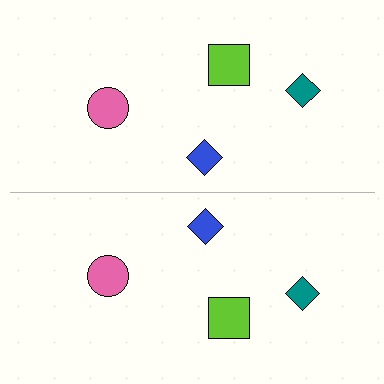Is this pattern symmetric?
Yes, this pattern has bilateral (reflection) symmetry.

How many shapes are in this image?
There are 8 shapes in this image.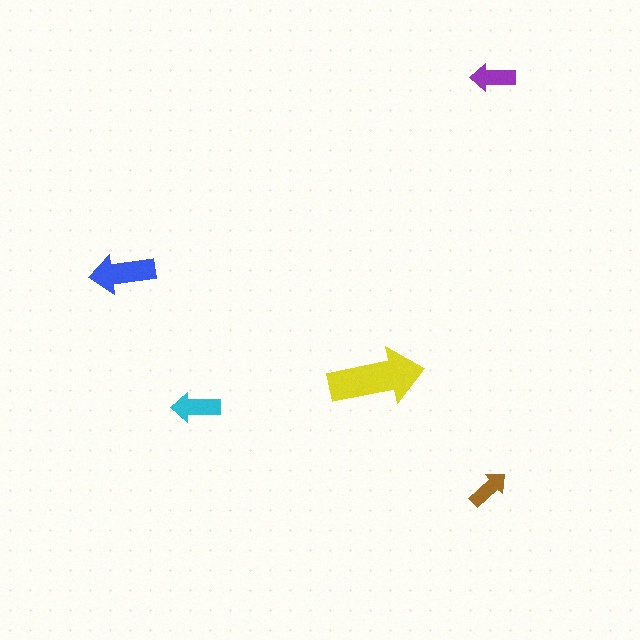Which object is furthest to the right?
The purple arrow is rightmost.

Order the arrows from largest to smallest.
the yellow one, the blue one, the cyan one, the purple one, the brown one.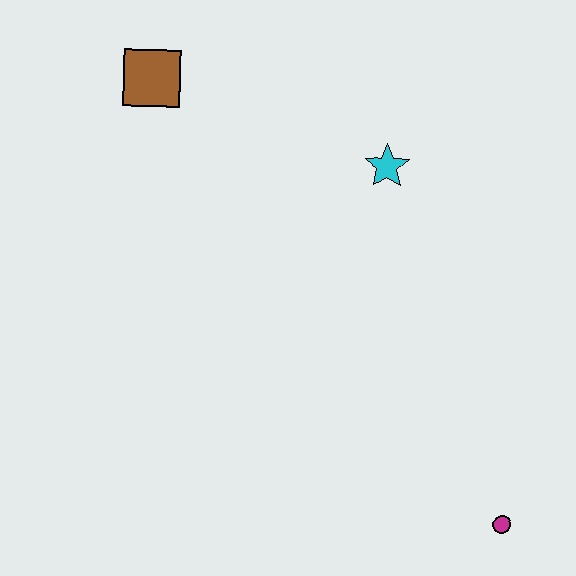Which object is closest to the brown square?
The cyan star is closest to the brown square.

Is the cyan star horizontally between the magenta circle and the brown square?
Yes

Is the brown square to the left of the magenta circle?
Yes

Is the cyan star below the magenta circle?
No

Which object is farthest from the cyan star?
The magenta circle is farthest from the cyan star.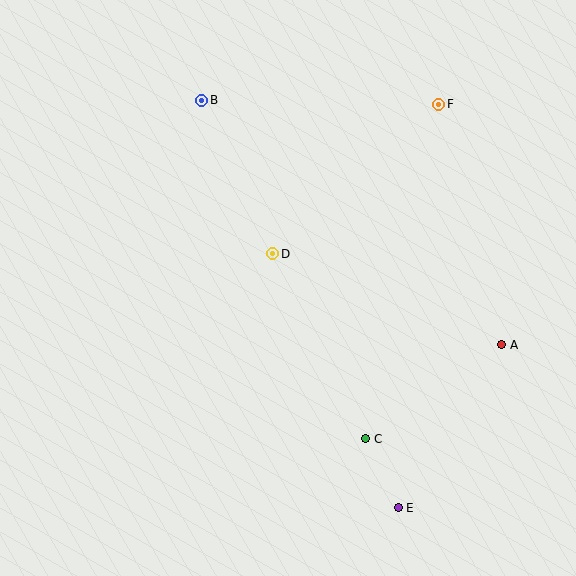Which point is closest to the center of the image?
Point D at (273, 254) is closest to the center.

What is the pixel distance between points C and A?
The distance between C and A is 165 pixels.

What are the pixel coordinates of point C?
Point C is at (366, 439).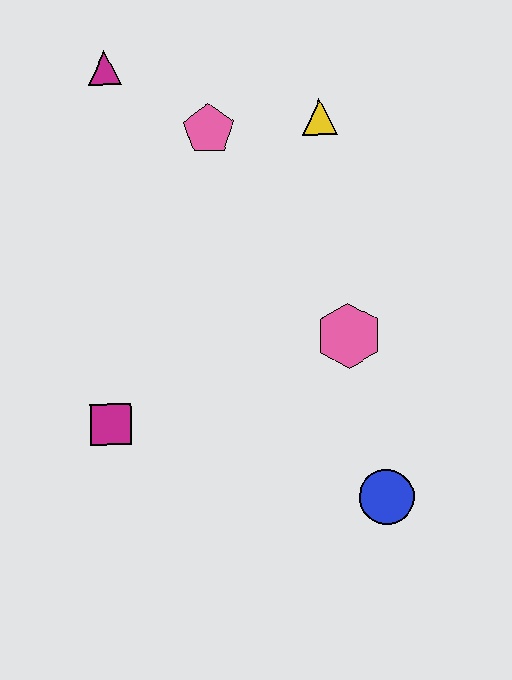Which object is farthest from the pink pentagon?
The blue circle is farthest from the pink pentagon.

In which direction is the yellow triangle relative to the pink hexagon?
The yellow triangle is above the pink hexagon.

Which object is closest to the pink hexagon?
The blue circle is closest to the pink hexagon.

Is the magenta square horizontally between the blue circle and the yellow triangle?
No